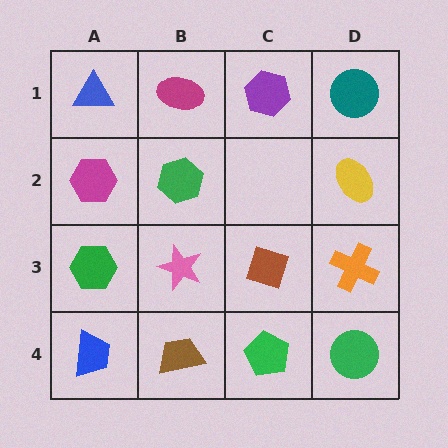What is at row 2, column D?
A yellow ellipse.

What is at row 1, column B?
A magenta ellipse.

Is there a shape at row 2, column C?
No, that cell is empty.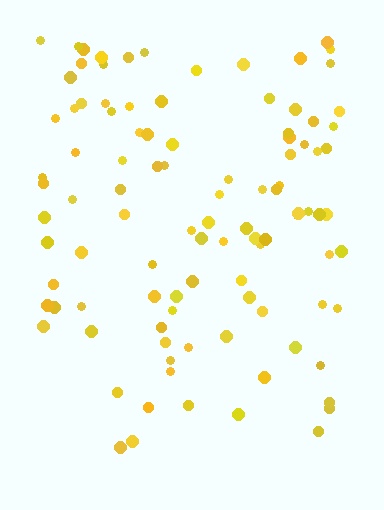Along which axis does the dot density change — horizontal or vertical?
Vertical.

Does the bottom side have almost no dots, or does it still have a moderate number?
Still a moderate number, just noticeably fewer than the top.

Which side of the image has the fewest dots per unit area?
The bottom.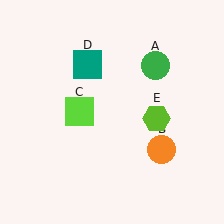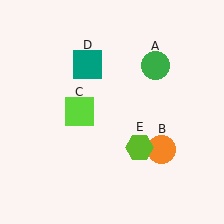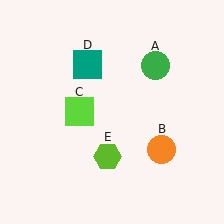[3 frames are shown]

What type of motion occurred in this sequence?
The lime hexagon (object E) rotated clockwise around the center of the scene.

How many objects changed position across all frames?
1 object changed position: lime hexagon (object E).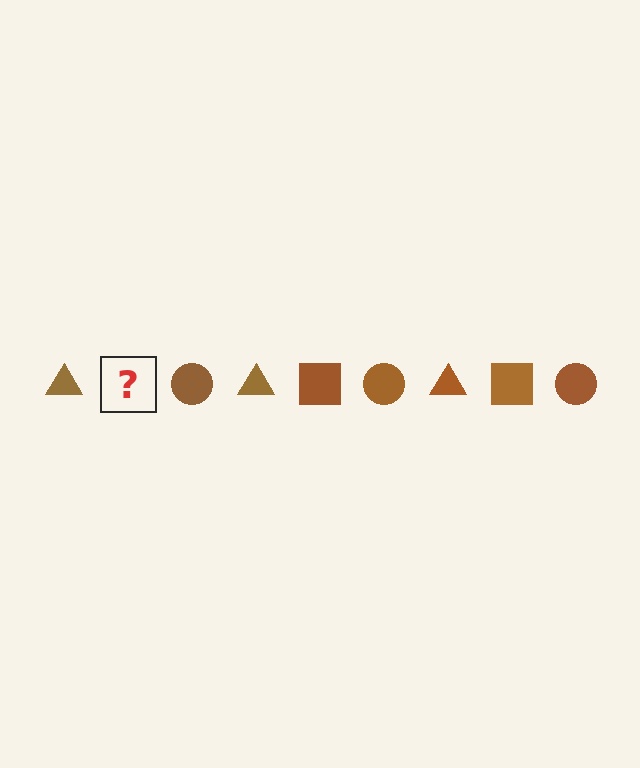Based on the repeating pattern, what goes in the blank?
The blank should be a brown square.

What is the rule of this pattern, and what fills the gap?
The rule is that the pattern cycles through triangle, square, circle shapes in brown. The gap should be filled with a brown square.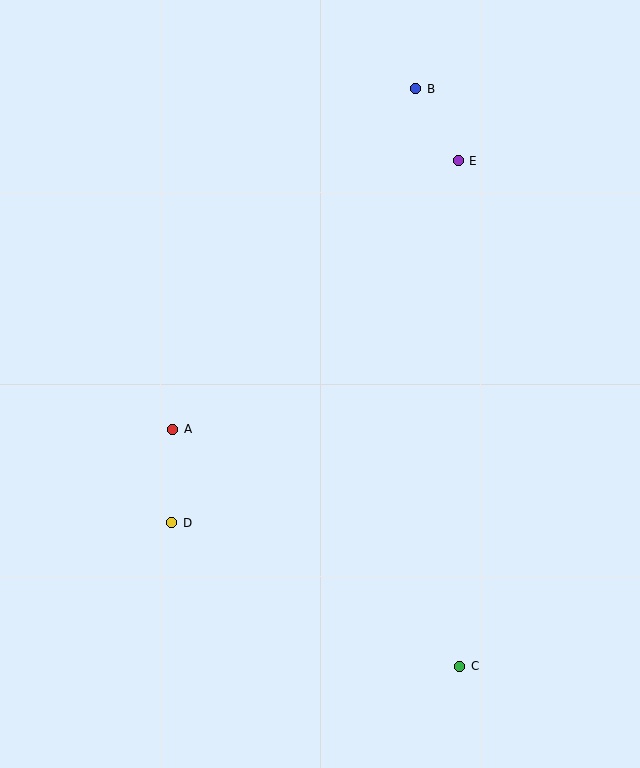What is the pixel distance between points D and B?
The distance between D and B is 498 pixels.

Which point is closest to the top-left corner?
Point B is closest to the top-left corner.